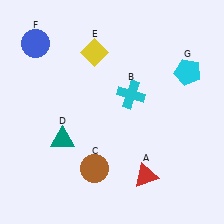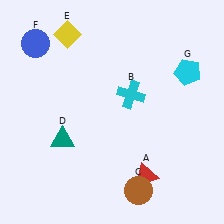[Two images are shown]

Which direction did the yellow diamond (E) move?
The yellow diamond (E) moved left.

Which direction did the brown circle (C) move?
The brown circle (C) moved right.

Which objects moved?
The objects that moved are: the brown circle (C), the yellow diamond (E).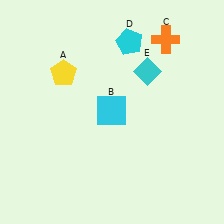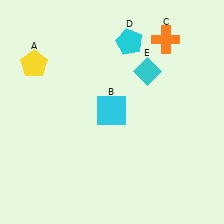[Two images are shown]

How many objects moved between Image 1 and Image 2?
1 object moved between the two images.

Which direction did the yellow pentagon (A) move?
The yellow pentagon (A) moved left.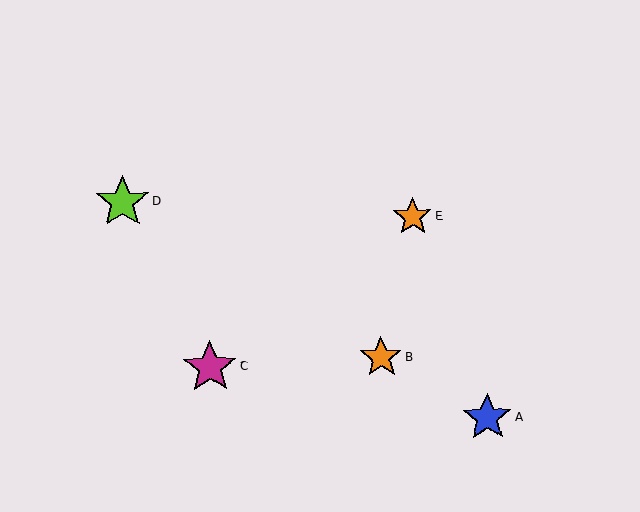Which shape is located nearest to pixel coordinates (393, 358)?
The orange star (labeled B) at (381, 357) is nearest to that location.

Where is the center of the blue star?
The center of the blue star is at (488, 417).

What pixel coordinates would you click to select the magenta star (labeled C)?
Click at (210, 367) to select the magenta star C.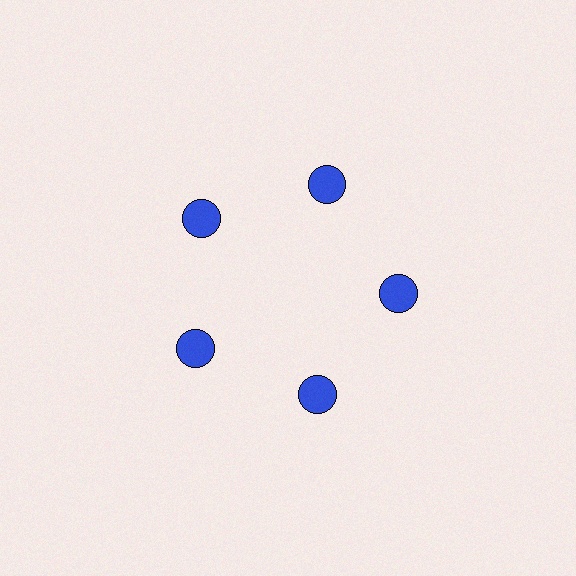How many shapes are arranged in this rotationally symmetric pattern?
There are 5 shapes, arranged in 5 groups of 1.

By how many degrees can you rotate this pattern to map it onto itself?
The pattern maps onto itself every 72 degrees of rotation.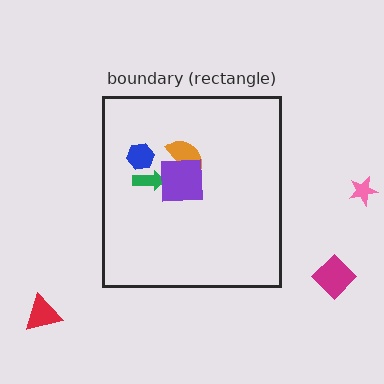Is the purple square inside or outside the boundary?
Inside.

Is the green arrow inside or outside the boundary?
Inside.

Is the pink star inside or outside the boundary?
Outside.